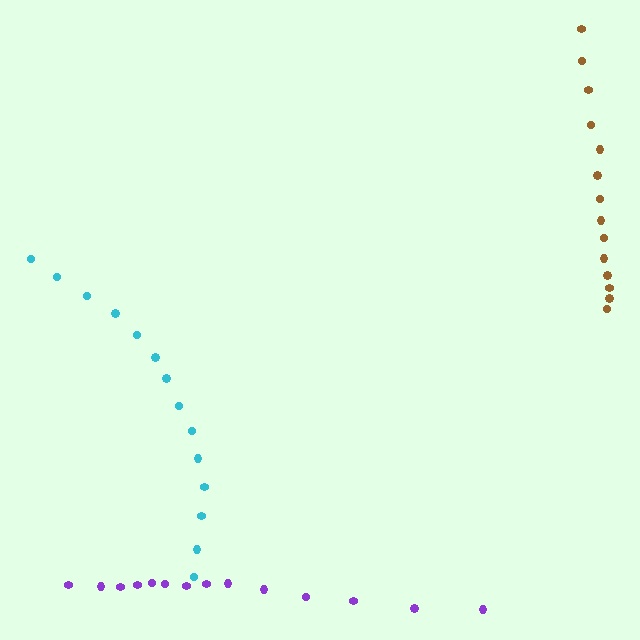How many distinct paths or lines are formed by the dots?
There are 3 distinct paths.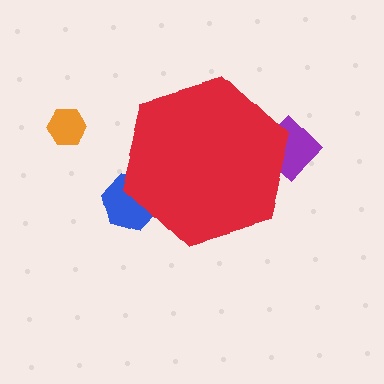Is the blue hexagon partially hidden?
Yes, the blue hexagon is partially hidden behind the red hexagon.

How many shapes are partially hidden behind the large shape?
2 shapes are partially hidden.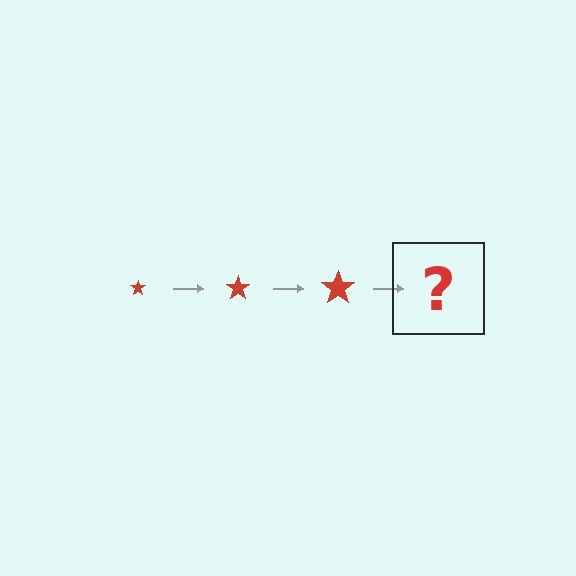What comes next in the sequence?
The next element should be a red star, larger than the previous one.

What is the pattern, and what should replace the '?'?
The pattern is that the star gets progressively larger each step. The '?' should be a red star, larger than the previous one.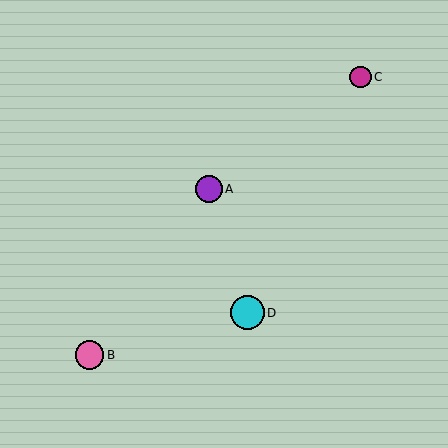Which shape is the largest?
The cyan circle (labeled D) is the largest.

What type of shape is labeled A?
Shape A is a purple circle.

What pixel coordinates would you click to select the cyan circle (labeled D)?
Click at (247, 313) to select the cyan circle D.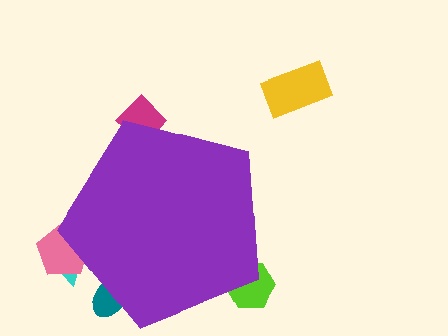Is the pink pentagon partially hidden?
Yes, the pink pentagon is partially hidden behind the purple pentagon.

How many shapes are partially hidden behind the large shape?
5 shapes are partially hidden.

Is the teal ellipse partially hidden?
Yes, the teal ellipse is partially hidden behind the purple pentagon.